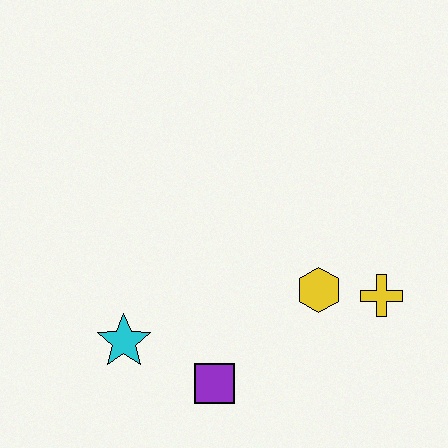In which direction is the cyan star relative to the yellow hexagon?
The cyan star is to the left of the yellow hexagon.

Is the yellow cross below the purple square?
No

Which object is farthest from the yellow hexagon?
The cyan star is farthest from the yellow hexagon.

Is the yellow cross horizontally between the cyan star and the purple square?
No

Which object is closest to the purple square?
The cyan star is closest to the purple square.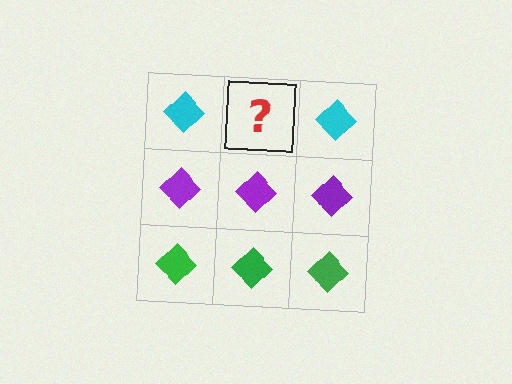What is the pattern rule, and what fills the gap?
The rule is that each row has a consistent color. The gap should be filled with a cyan diamond.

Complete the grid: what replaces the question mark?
The question mark should be replaced with a cyan diamond.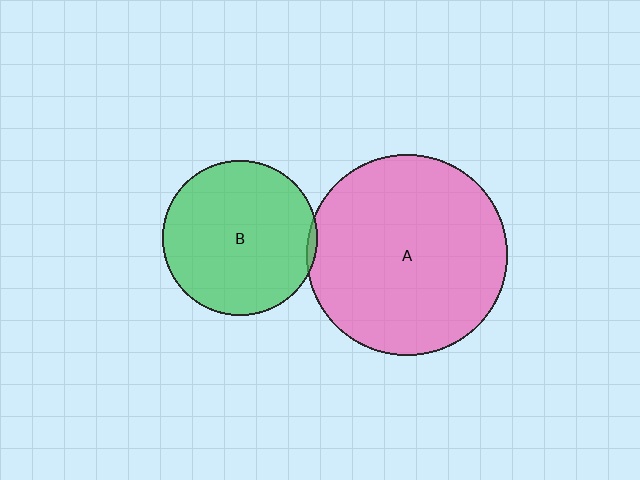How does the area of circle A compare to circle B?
Approximately 1.7 times.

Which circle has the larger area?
Circle A (pink).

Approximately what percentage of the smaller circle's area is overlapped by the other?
Approximately 5%.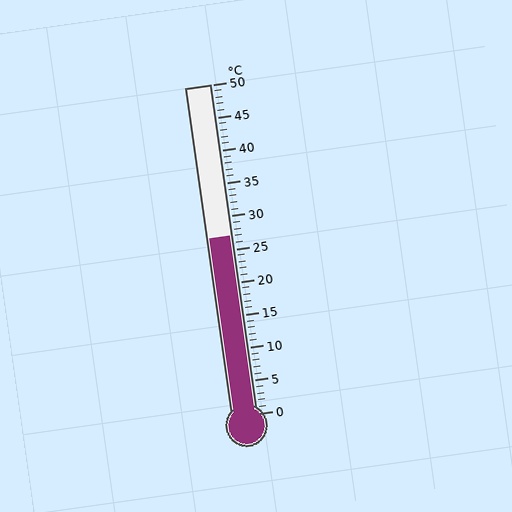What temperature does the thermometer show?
The thermometer shows approximately 27°C.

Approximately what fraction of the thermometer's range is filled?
The thermometer is filled to approximately 55% of its range.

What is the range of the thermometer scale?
The thermometer scale ranges from 0°C to 50°C.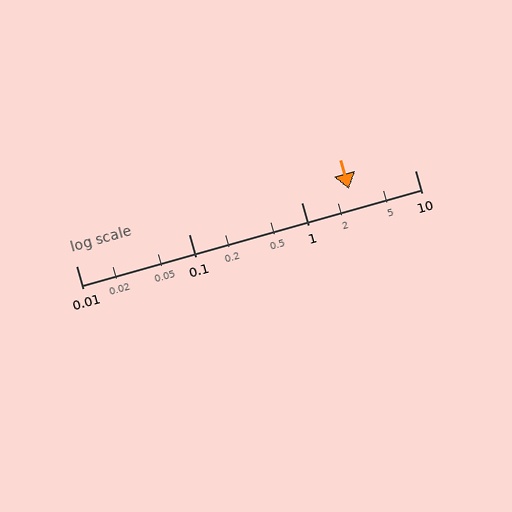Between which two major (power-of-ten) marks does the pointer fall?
The pointer is between 1 and 10.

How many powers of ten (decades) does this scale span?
The scale spans 3 decades, from 0.01 to 10.